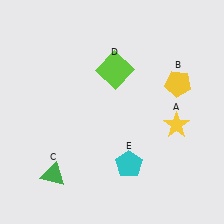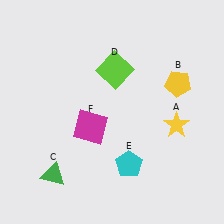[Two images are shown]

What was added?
A magenta square (F) was added in Image 2.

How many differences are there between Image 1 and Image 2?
There is 1 difference between the two images.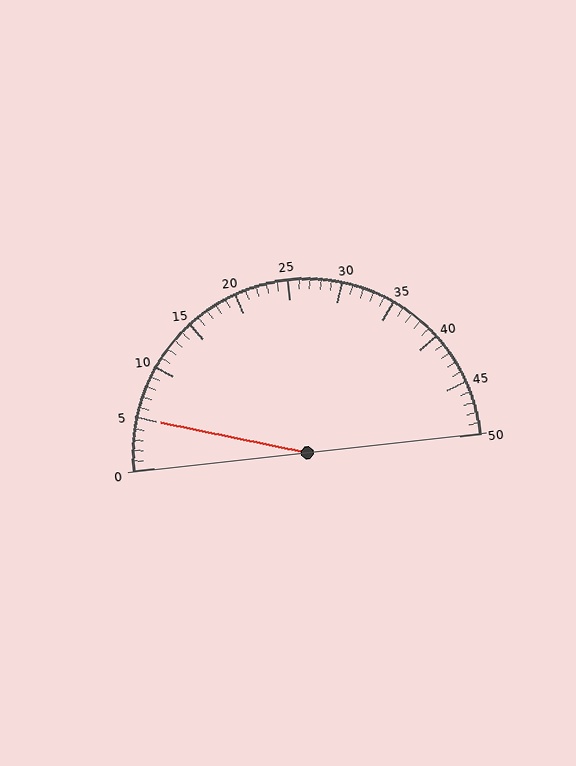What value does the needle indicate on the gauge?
The needle indicates approximately 5.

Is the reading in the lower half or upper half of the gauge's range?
The reading is in the lower half of the range (0 to 50).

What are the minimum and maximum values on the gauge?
The gauge ranges from 0 to 50.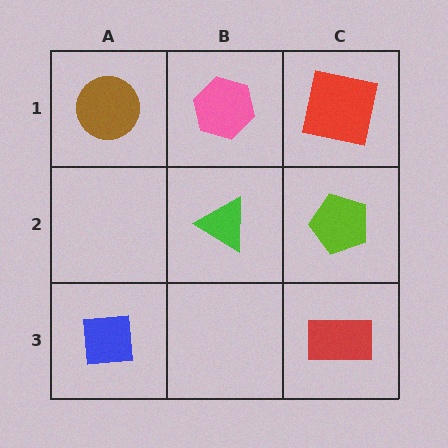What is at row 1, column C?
A red square.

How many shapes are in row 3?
2 shapes.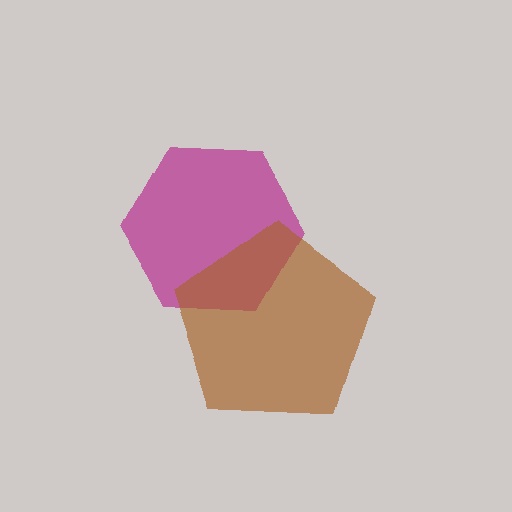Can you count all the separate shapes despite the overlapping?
Yes, there are 2 separate shapes.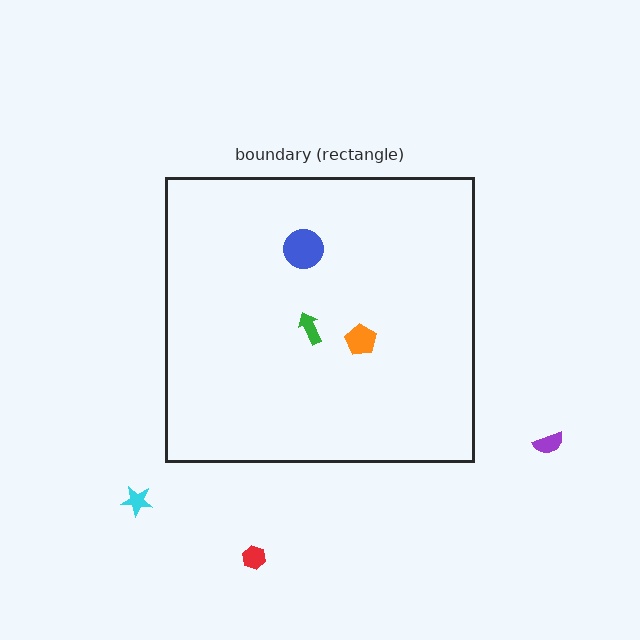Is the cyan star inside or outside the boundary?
Outside.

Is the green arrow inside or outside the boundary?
Inside.